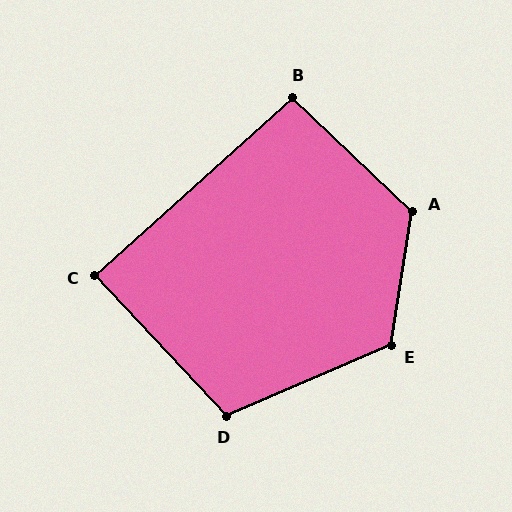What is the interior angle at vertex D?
Approximately 110 degrees (obtuse).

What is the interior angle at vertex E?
Approximately 122 degrees (obtuse).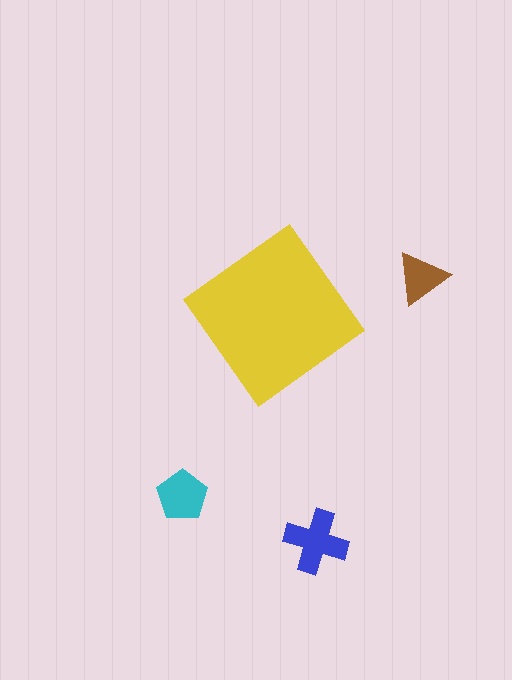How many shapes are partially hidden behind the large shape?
0 shapes are partially hidden.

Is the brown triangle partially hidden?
No, the brown triangle is fully visible.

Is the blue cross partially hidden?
No, the blue cross is fully visible.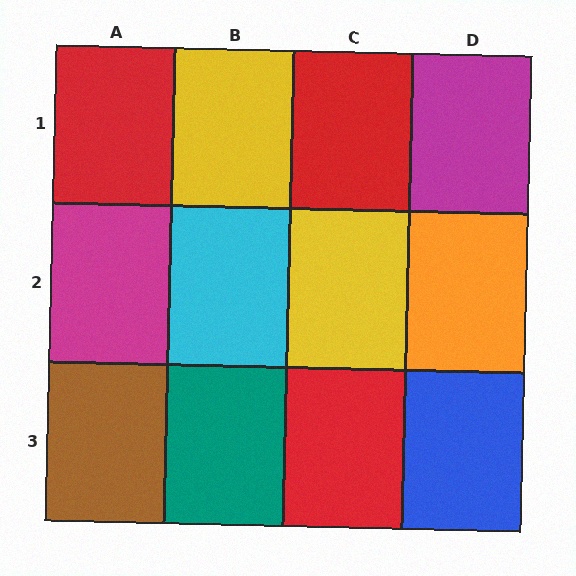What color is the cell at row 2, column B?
Cyan.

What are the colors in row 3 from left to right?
Brown, teal, red, blue.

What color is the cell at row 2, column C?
Yellow.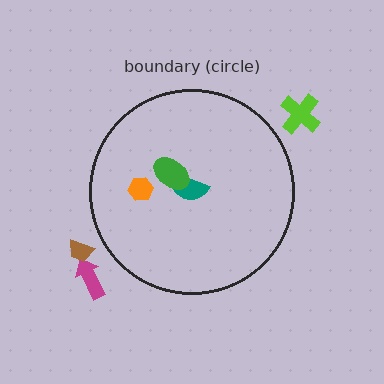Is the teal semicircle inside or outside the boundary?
Inside.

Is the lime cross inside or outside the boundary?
Outside.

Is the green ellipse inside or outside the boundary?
Inside.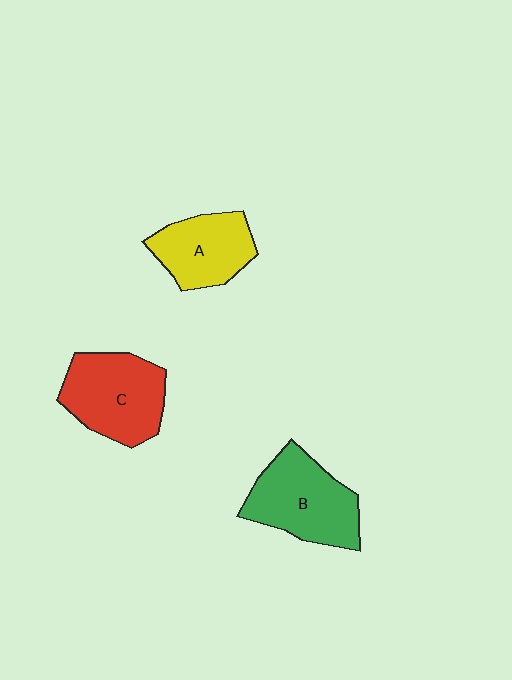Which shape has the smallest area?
Shape A (yellow).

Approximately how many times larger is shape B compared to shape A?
Approximately 1.3 times.